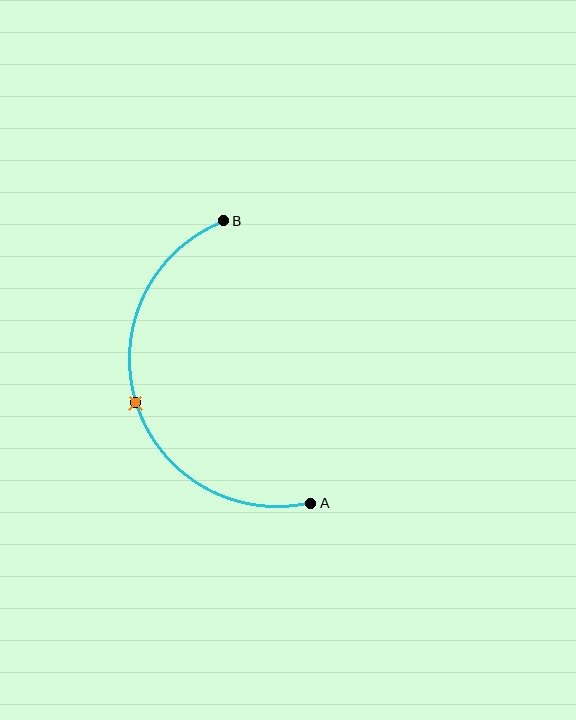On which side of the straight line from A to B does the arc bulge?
The arc bulges to the left of the straight line connecting A and B.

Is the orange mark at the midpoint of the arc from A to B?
Yes. The orange mark lies on the arc at equal arc-length from both A and B — it is the arc midpoint.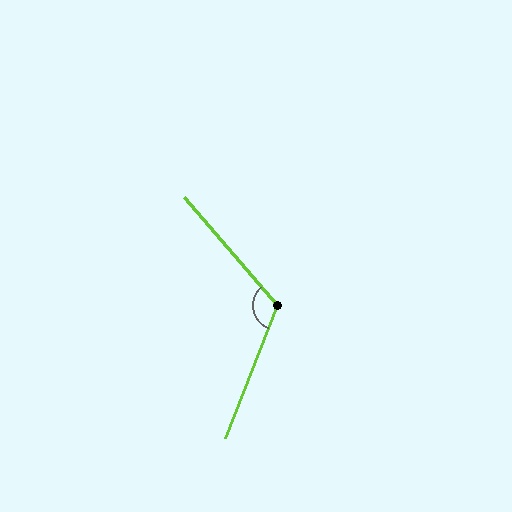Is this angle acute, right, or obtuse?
It is obtuse.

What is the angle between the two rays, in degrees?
Approximately 118 degrees.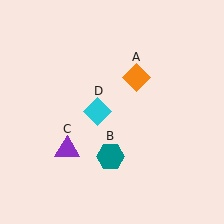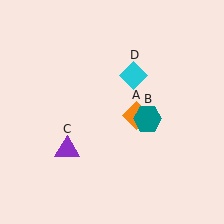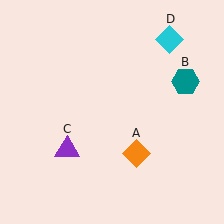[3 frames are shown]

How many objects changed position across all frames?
3 objects changed position: orange diamond (object A), teal hexagon (object B), cyan diamond (object D).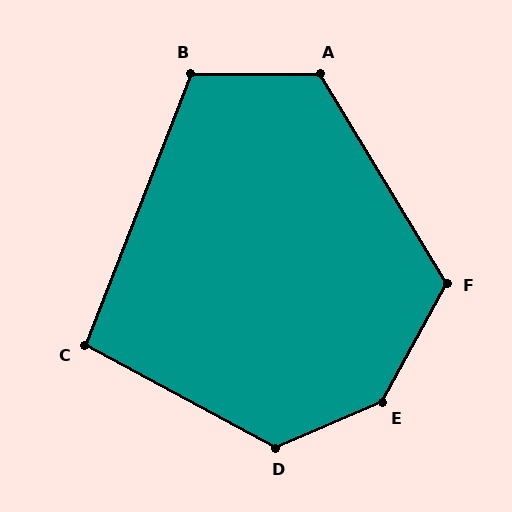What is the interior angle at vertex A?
Approximately 121 degrees (obtuse).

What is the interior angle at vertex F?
Approximately 120 degrees (obtuse).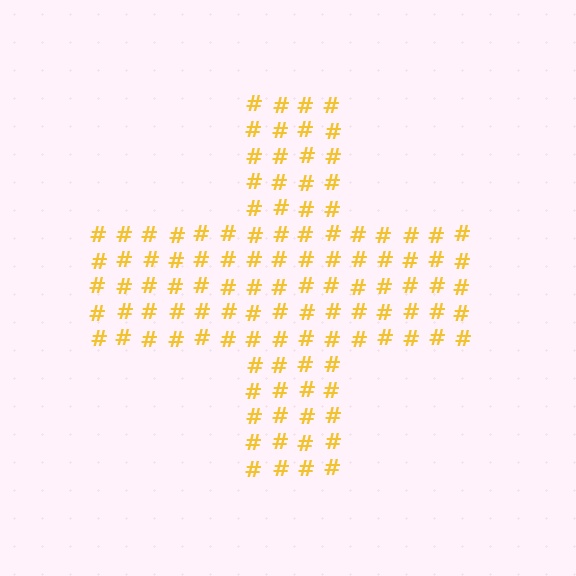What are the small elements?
The small elements are hash symbols.